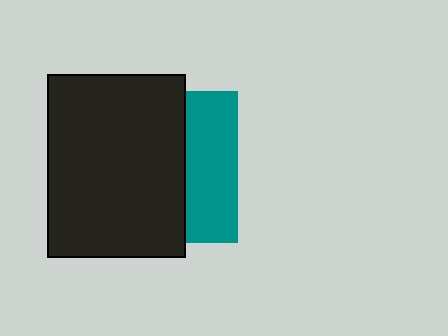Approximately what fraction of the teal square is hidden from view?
Roughly 66% of the teal square is hidden behind the black rectangle.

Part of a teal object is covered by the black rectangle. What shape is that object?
It is a square.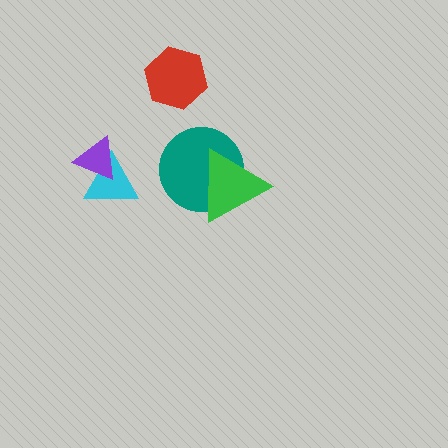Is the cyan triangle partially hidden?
Yes, it is partially covered by another shape.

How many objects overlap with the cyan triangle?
1 object overlaps with the cyan triangle.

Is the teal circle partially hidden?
Yes, it is partially covered by another shape.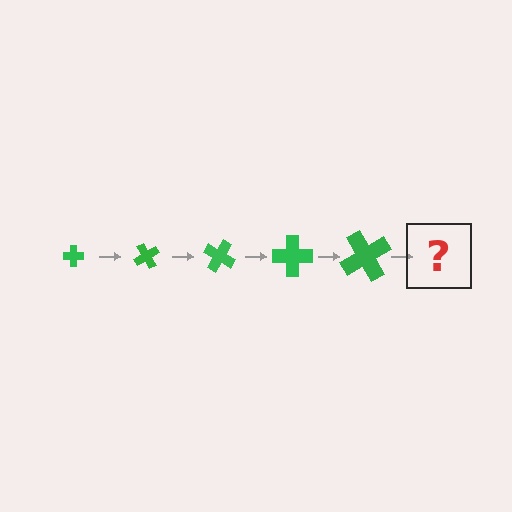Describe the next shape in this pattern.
It should be a cross, larger than the previous one and rotated 300 degrees from the start.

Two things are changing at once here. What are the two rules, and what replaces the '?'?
The two rules are that the cross grows larger each step and it rotates 60 degrees each step. The '?' should be a cross, larger than the previous one and rotated 300 degrees from the start.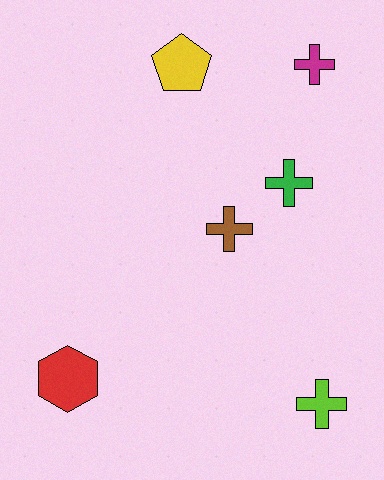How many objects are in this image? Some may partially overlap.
There are 6 objects.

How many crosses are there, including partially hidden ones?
There are 4 crosses.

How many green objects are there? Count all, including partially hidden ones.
There is 1 green object.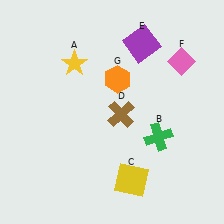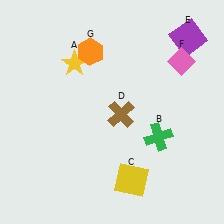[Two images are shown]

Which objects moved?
The objects that moved are: the purple square (E), the orange hexagon (G).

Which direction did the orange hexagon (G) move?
The orange hexagon (G) moved up.